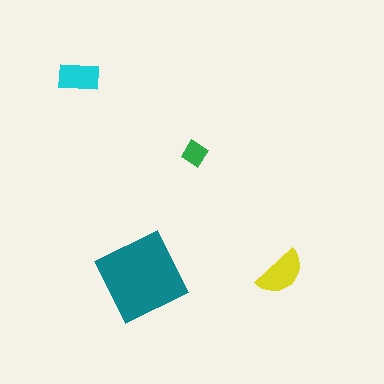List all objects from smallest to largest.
The green diamond, the cyan rectangle, the yellow semicircle, the teal square.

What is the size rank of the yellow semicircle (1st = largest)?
2nd.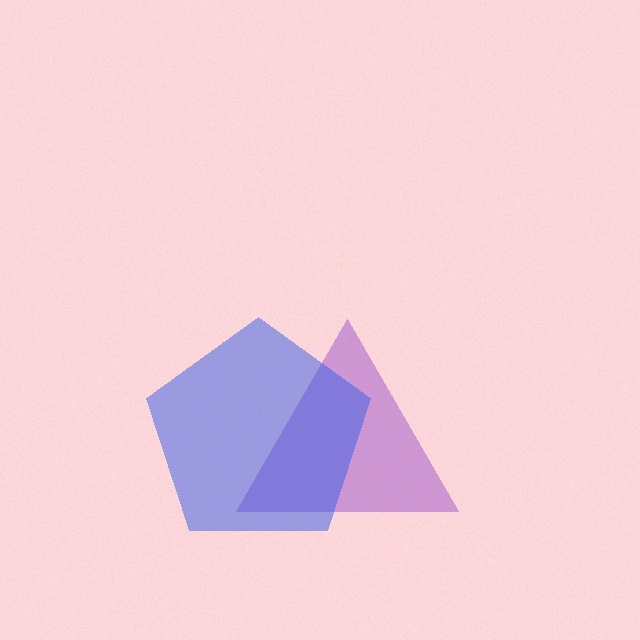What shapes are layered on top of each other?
The layered shapes are: a purple triangle, a blue pentagon.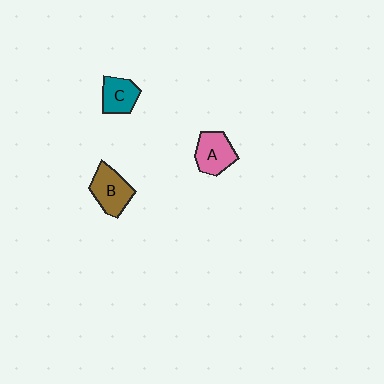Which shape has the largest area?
Shape B (brown).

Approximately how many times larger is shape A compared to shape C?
Approximately 1.2 times.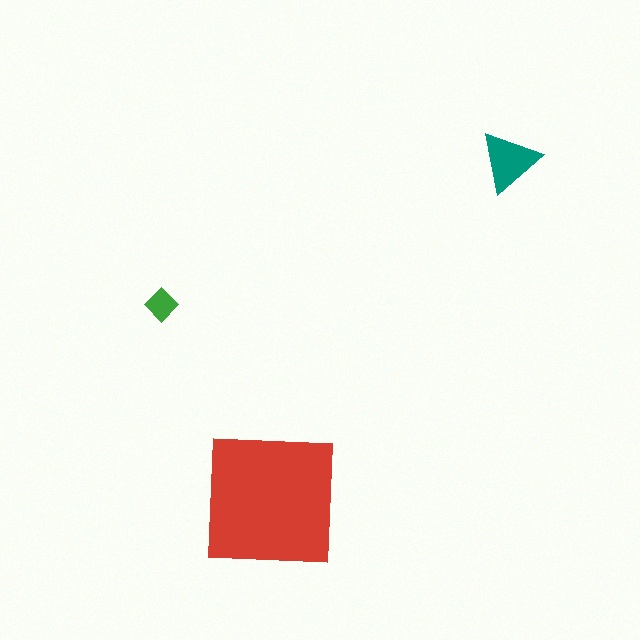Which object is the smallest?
The green diamond.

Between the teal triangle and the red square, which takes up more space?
The red square.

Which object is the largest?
The red square.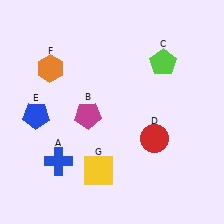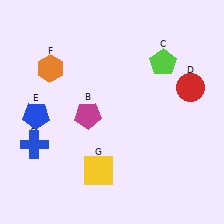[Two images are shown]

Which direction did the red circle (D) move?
The red circle (D) moved up.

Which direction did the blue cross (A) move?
The blue cross (A) moved left.